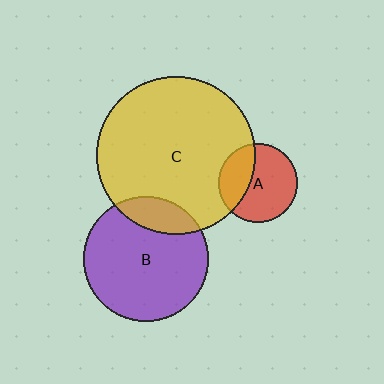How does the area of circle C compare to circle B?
Approximately 1.6 times.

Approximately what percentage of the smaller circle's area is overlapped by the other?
Approximately 20%.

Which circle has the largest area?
Circle C (yellow).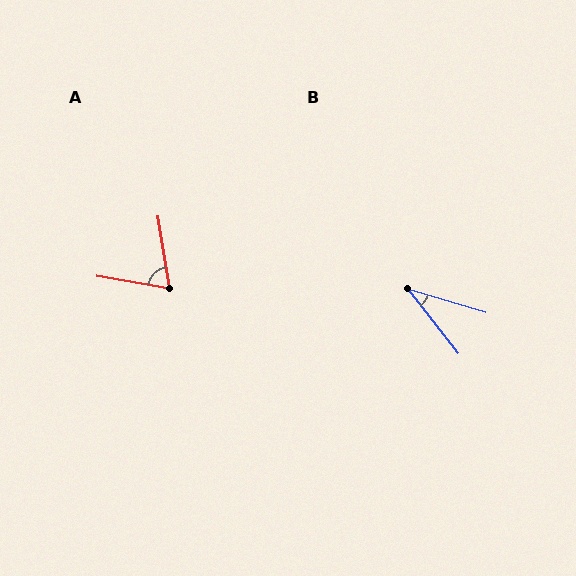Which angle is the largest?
A, at approximately 71 degrees.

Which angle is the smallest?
B, at approximately 35 degrees.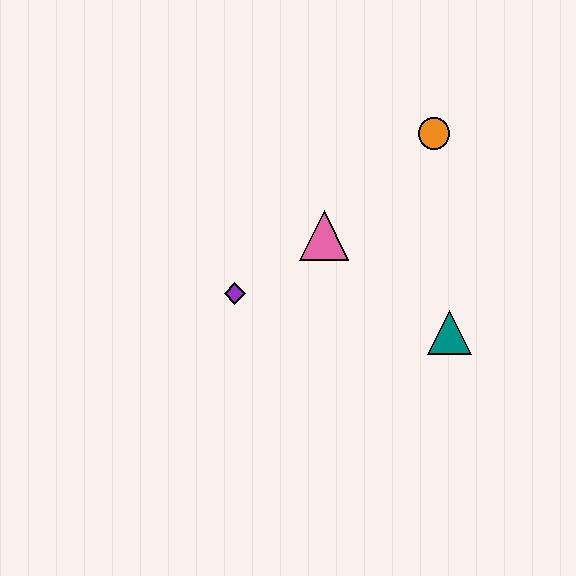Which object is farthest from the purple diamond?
The orange circle is farthest from the purple diamond.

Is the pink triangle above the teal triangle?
Yes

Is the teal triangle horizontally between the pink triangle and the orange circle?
No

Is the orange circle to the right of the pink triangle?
Yes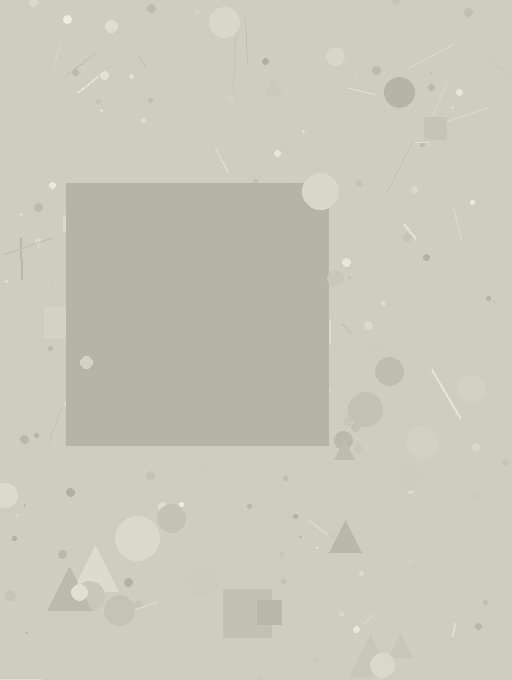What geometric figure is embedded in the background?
A square is embedded in the background.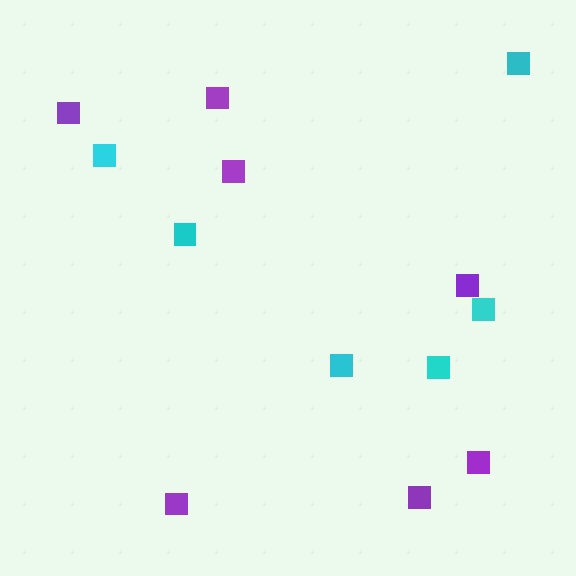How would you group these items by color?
There are 2 groups: one group of purple squares (7) and one group of cyan squares (6).